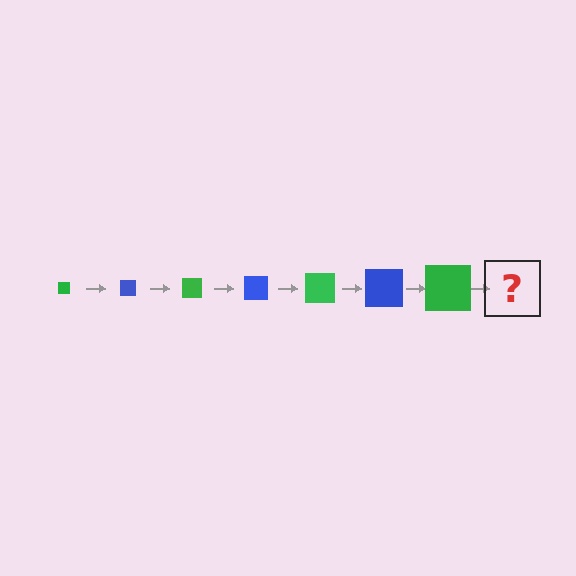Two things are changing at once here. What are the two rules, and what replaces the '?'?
The two rules are that the square grows larger each step and the color cycles through green and blue. The '?' should be a blue square, larger than the previous one.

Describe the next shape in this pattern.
It should be a blue square, larger than the previous one.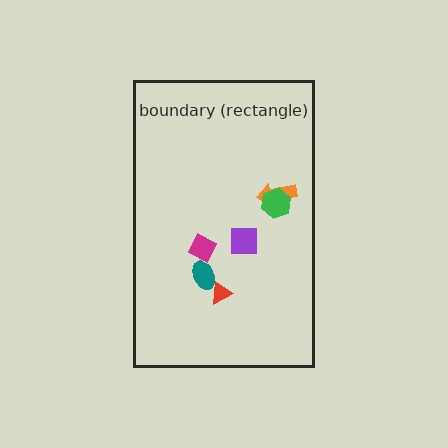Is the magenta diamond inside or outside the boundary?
Inside.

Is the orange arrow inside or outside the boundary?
Inside.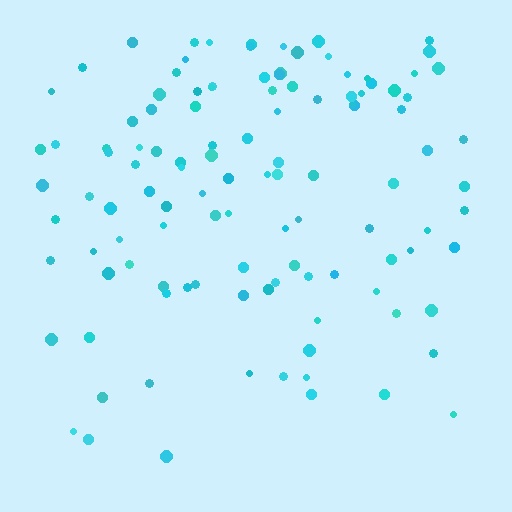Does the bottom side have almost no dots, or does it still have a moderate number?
Still a moderate number, just noticeably fewer than the top.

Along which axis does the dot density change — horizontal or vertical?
Vertical.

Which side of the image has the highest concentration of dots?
The top.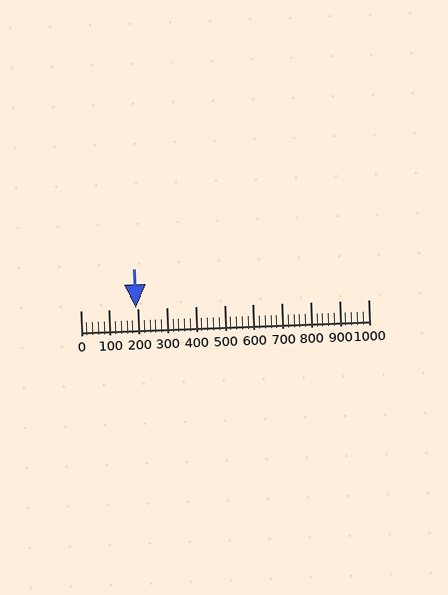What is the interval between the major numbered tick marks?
The major tick marks are spaced 100 units apart.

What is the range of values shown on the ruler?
The ruler shows values from 0 to 1000.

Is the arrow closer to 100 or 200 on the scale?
The arrow is closer to 200.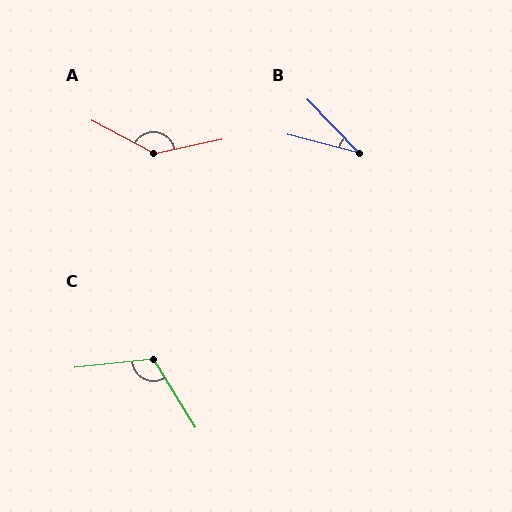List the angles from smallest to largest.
B (32°), C (115°), A (140°).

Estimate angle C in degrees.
Approximately 115 degrees.